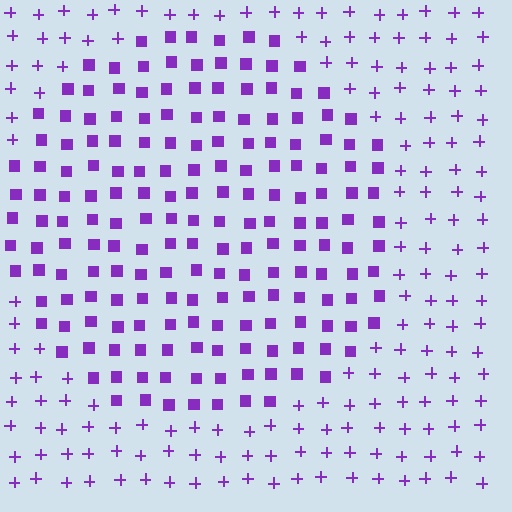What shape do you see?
I see a circle.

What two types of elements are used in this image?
The image uses squares inside the circle region and plus signs outside it.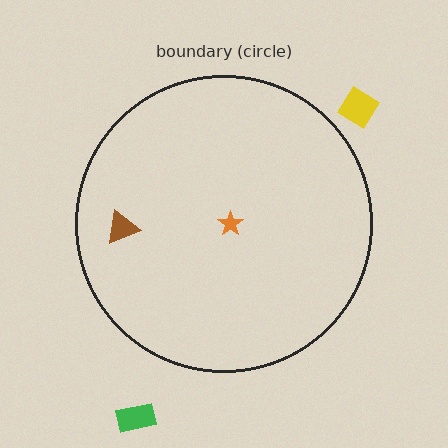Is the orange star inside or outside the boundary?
Inside.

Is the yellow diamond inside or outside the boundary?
Outside.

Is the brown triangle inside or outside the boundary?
Inside.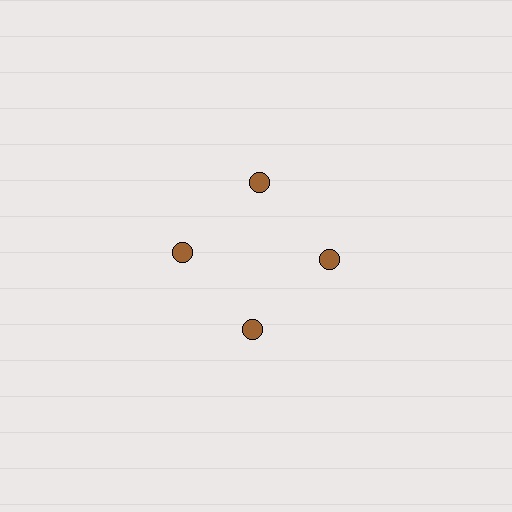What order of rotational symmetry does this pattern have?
This pattern has 4-fold rotational symmetry.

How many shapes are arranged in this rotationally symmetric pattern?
There are 4 shapes, arranged in 4 groups of 1.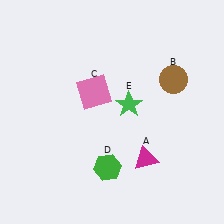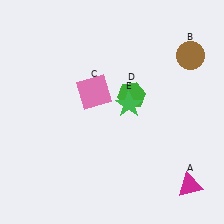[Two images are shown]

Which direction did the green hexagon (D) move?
The green hexagon (D) moved up.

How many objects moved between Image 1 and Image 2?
3 objects moved between the two images.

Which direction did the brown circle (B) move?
The brown circle (B) moved up.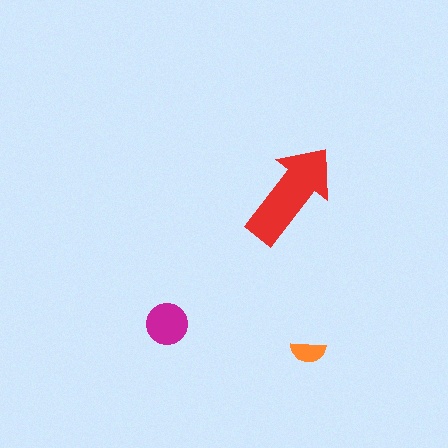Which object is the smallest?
The orange semicircle.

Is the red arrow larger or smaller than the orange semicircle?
Larger.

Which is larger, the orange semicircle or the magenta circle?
The magenta circle.